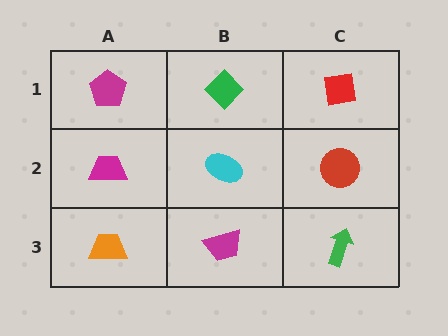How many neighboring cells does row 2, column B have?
4.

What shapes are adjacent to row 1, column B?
A cyan ellipse (row 2, column B), a magenta pentagon (row 1, column A), a red square (row 1, column C).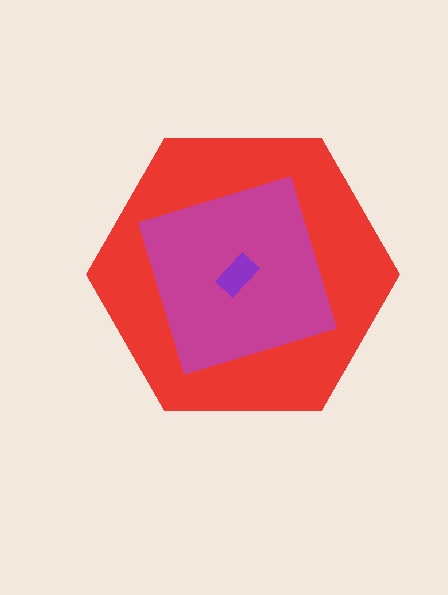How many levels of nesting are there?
3.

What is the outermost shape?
The red hexagon.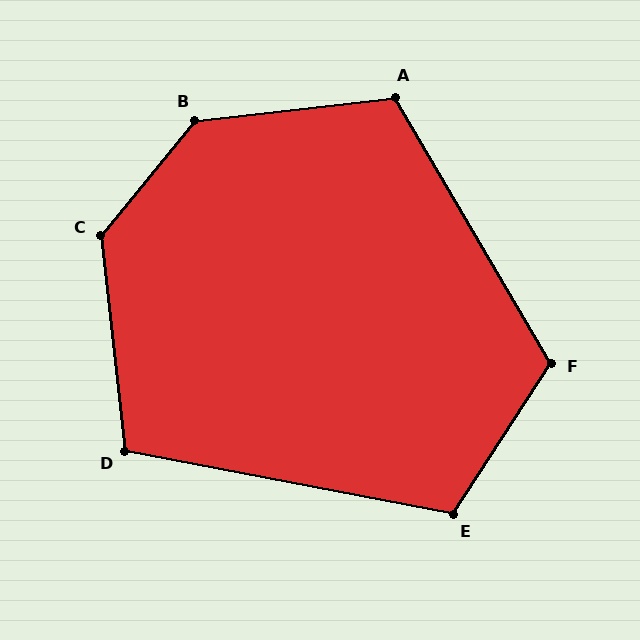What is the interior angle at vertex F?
Approximately 117 degrees (obtuse).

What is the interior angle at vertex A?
Approximately 114 degrees (obtuse).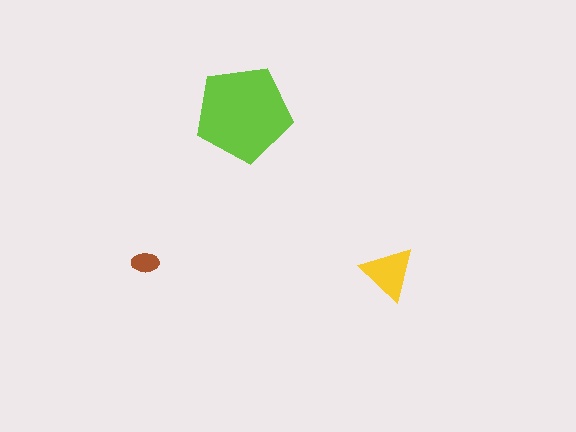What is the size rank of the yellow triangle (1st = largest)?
2nd.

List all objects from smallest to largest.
The brown ellipse, the yellow triangle, the lime pentagon.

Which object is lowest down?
The yellow triangle is bottommost.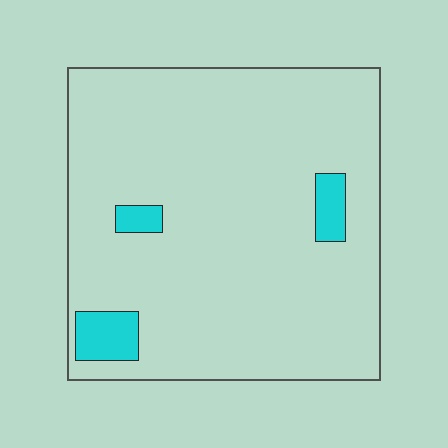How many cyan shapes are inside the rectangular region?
3.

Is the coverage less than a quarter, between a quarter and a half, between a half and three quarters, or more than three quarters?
Less than a quarter.